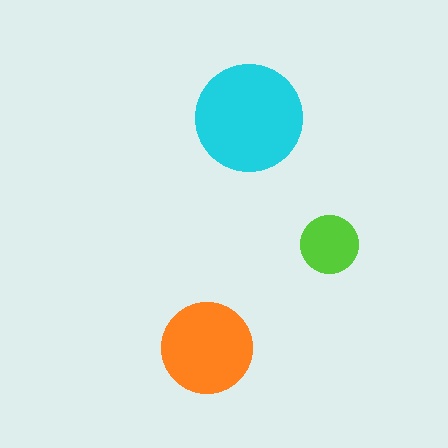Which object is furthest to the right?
The lime circle is rightmost.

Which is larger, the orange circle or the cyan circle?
The cyan one.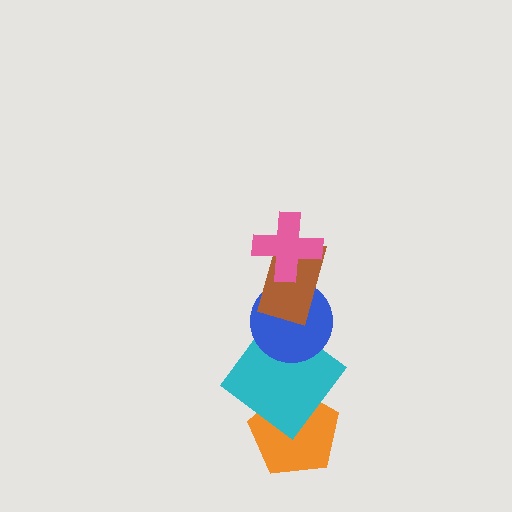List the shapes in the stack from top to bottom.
From top to bottom: the pink cross, the brown rectangle, the blue circle, the cyan diamond, the orange pentagon.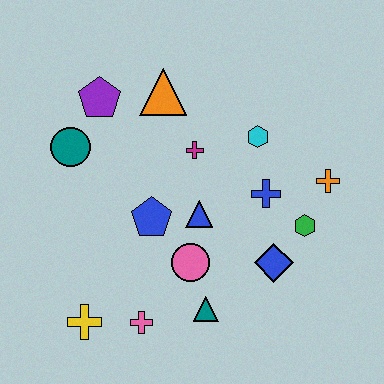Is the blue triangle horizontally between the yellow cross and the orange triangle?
No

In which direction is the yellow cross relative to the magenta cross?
The yellow cross is below the magenta cross.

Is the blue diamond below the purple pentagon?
Yes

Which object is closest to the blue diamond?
The green hexagon is closest to the blue diamond.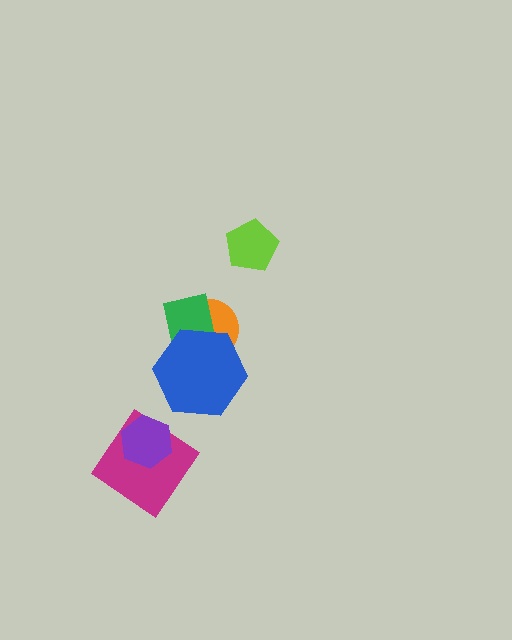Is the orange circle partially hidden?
Yes, it is partially covered by another shape.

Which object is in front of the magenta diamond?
The purple hexagon is in front of the magenta diamond.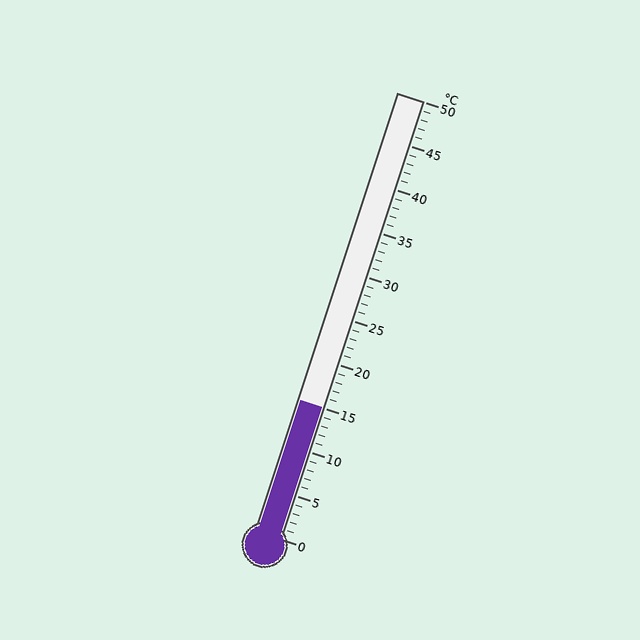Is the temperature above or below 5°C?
The temperature is above 5°C.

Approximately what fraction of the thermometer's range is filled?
The thermometer is filled to approximately 30% of its range.